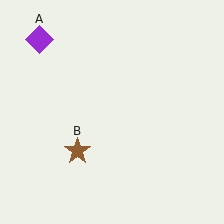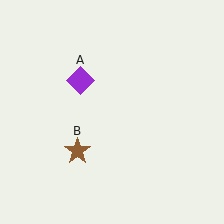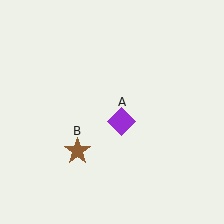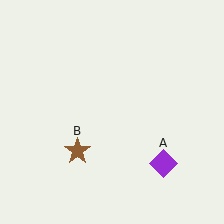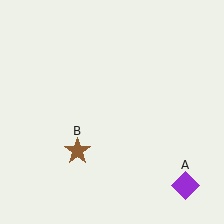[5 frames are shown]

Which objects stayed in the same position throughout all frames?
Brown star (object B) remained stationary.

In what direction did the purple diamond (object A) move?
The purple diamond (object A) moved down and to the right.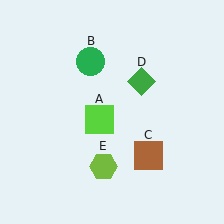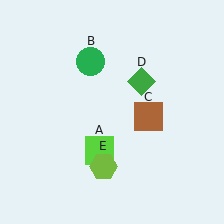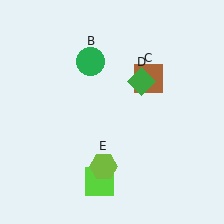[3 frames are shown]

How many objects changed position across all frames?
2 objects changed position: lime square (object A), brown square (object C).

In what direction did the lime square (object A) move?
The lime square (object A) moved down.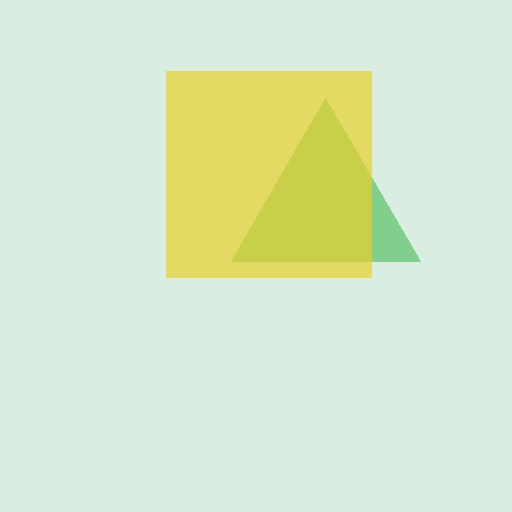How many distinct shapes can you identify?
There are 2 distinct shapes: a green triangle, a yellow square.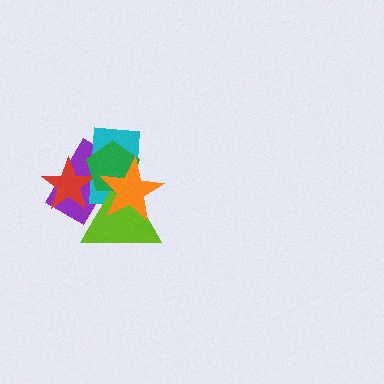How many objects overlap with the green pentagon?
5 objects overlap with the green pentagon.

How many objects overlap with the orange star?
4 objects overlap with the orange star.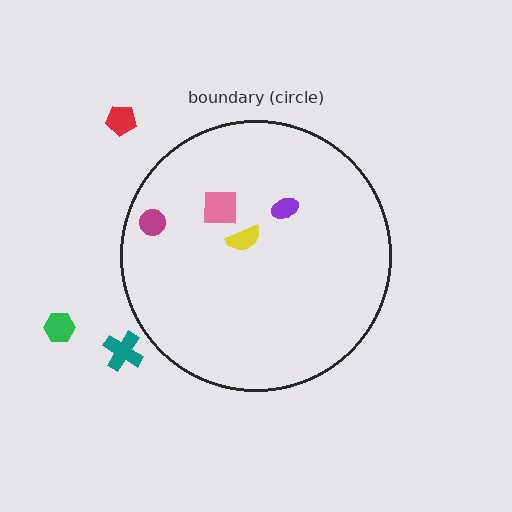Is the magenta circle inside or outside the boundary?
Inside.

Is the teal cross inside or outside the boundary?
Outside.